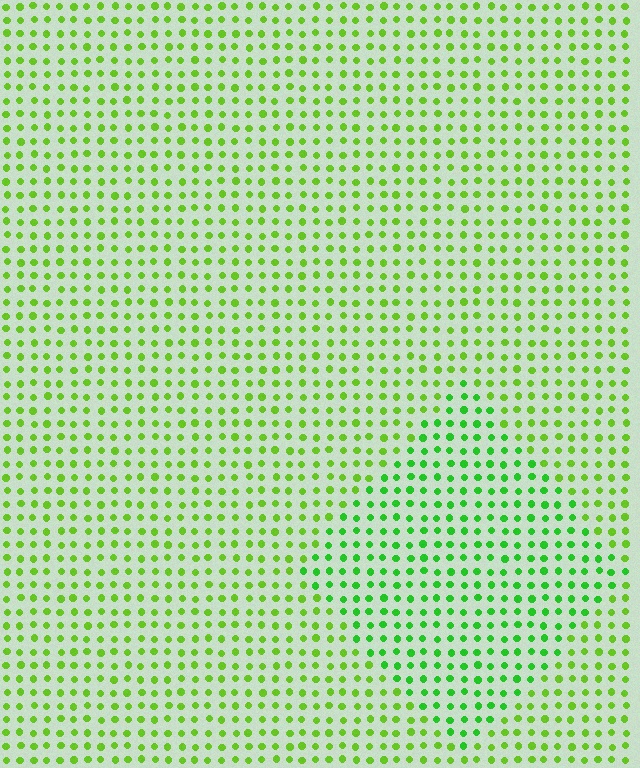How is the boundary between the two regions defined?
The boundary is defined purely by a slight shift in hue (about 25 degrees). Spacing, size, and orientation are identical on both sides.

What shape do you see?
I see a diamond.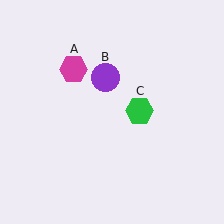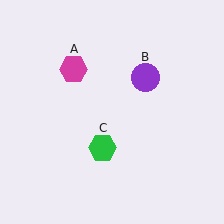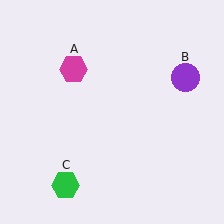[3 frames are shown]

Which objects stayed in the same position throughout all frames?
Magenta hexagon (object A) remained stationary.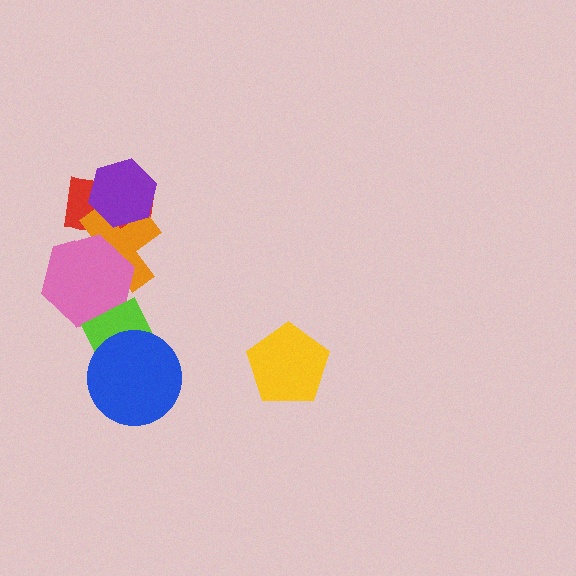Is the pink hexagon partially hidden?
Yes, it is partially covered by another shape.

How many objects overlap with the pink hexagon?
3 objects overlap with the pink hexagon.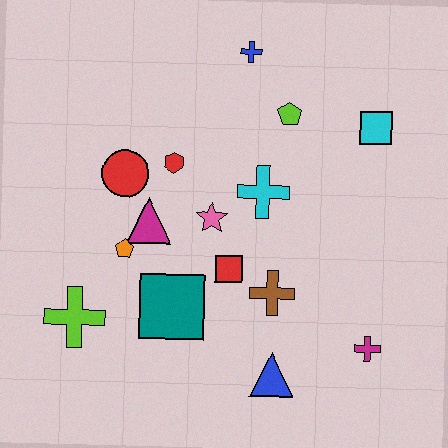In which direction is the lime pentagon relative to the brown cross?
The lime pentagon is above the brown cross.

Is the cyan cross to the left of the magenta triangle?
No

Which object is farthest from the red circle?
The magenta cross is farthest from the red circle.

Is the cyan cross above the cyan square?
No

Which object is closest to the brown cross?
The red square is closest to the brown cross.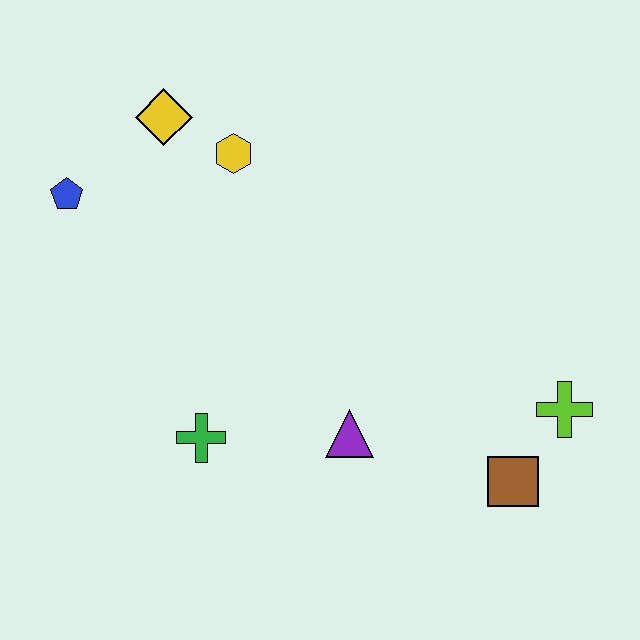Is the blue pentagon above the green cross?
Yes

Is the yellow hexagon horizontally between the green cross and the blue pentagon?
No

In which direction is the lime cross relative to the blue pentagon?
The lime cross is to the right of the blue pentagon.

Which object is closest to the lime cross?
The brown square is closest to the lime cross.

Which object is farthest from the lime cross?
The blue pentagon is farthest from the lime cross.